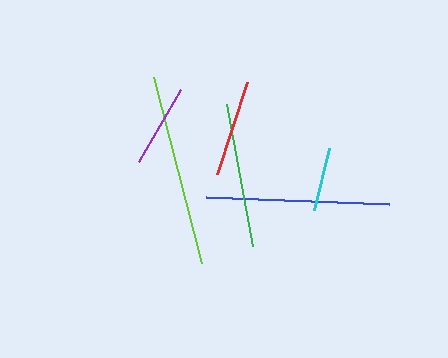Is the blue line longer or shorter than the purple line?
The blue line is longer than the purple line.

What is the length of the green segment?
The green segment is approximately 144 pixels long.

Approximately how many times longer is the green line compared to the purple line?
The green line is approximately 1.7 times the length of the purple line.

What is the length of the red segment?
The red segment is approximately 96 pixels long.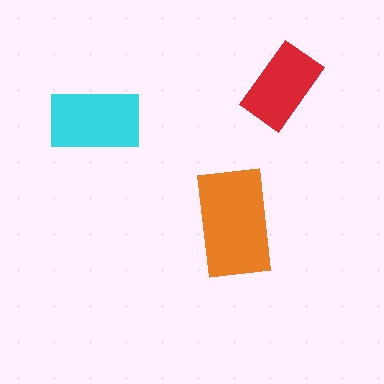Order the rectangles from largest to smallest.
the orange one, the cyan one, the red one.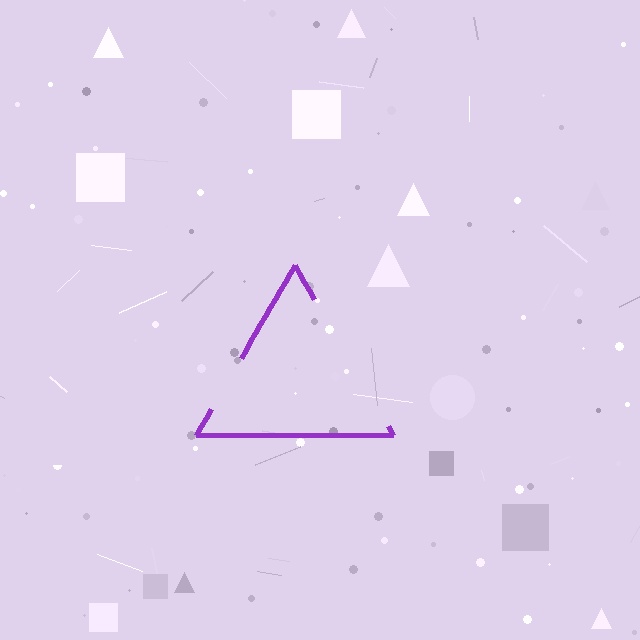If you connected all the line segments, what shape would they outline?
They would outline a triangle.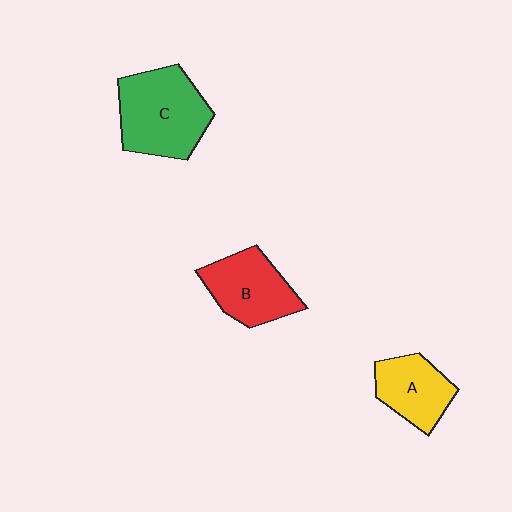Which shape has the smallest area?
Shape A (yellow).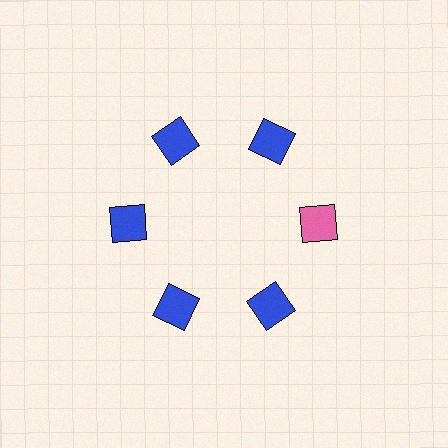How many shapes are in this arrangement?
There are 6 shapes arranged in a ring pattern.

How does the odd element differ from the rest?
It has a different color: pink instead of blue.